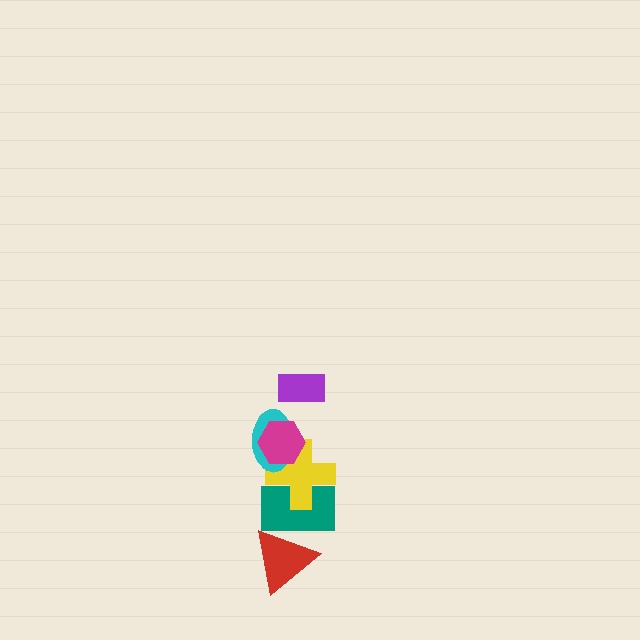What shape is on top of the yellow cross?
The cyan ellipse is on top of the yellow cross.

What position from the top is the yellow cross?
The yellow cross is 4th from the top.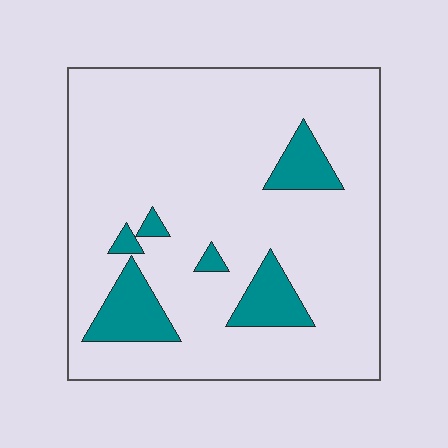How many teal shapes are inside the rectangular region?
6.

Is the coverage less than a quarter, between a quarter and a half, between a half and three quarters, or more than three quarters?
Less than a quarter.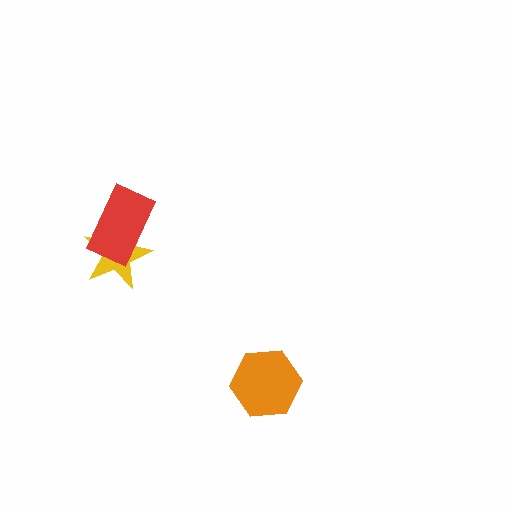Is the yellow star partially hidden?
Yes, it is partially covered by another shape.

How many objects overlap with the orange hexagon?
0 objects overlap with the orange hexagon.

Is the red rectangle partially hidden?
No, no other shape covers it.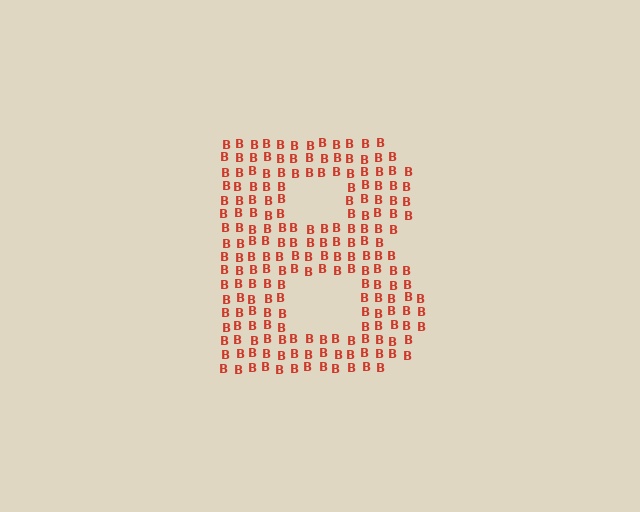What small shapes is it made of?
It is made of small letter B's.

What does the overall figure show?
The overall figure shows the letter B.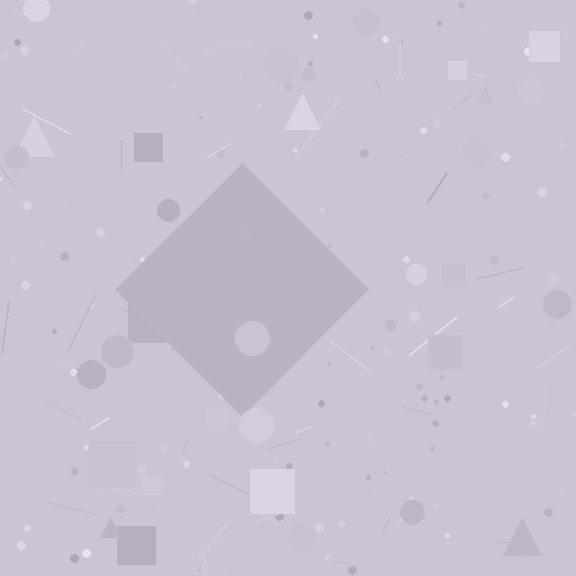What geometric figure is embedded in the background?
A diamond is embedded in the background.